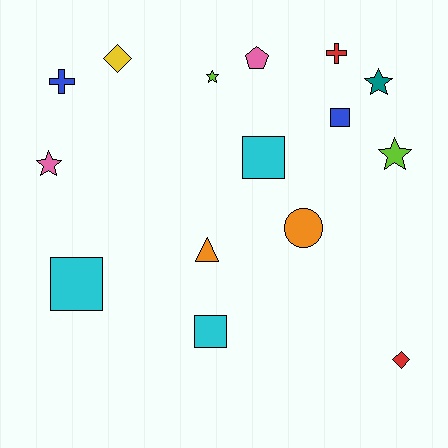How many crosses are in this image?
There are 2 crosses.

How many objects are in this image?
There are 15 objects.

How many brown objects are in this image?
There are no brown objects.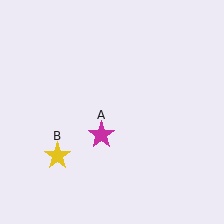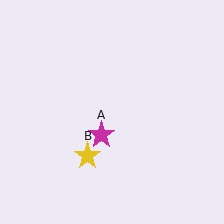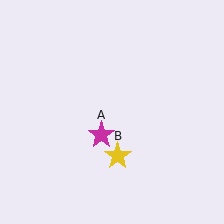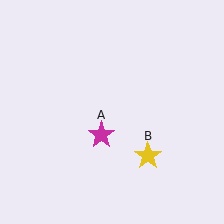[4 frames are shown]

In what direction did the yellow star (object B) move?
The yellow star (object B) moved right.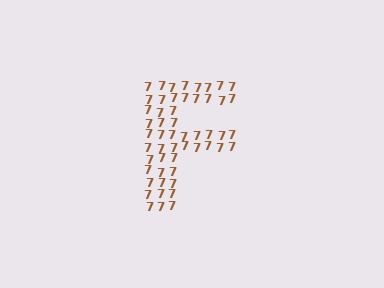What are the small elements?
The small elements are digit 7's.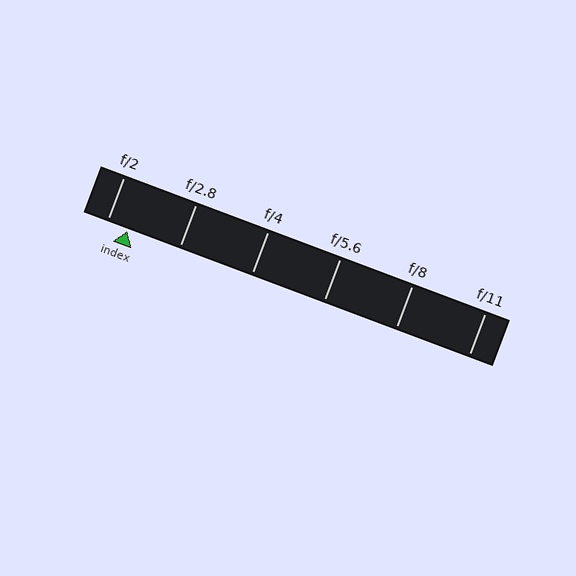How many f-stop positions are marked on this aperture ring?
There are 6 f-stop positions marked.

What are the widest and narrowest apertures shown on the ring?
The widest aperture shown is f/2 and the narrowest is f/11.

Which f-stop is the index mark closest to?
The index mark is closest to f/2.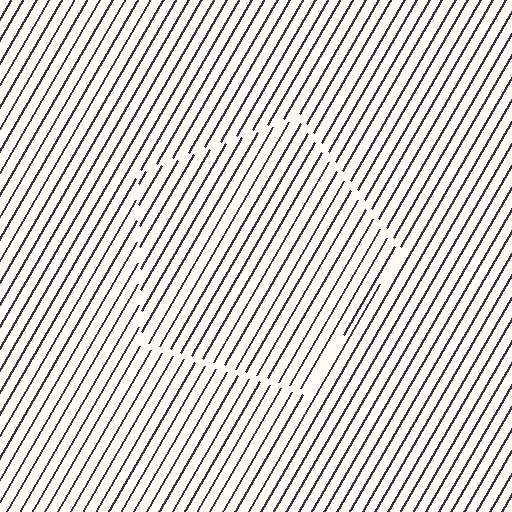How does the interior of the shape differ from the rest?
The interior of the shape contains the same grating, shifted by half a period — the contour is defined by the phase discontinuity where line-ends from the inner and outer gratings abut.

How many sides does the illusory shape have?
5 sides — the line-ends trace a pentagon.